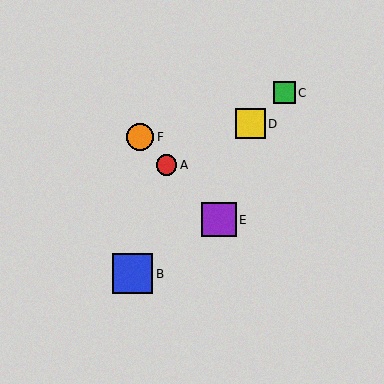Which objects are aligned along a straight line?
Objects A, E, F are aligned along a straight line.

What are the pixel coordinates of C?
Object C is at (285, 93).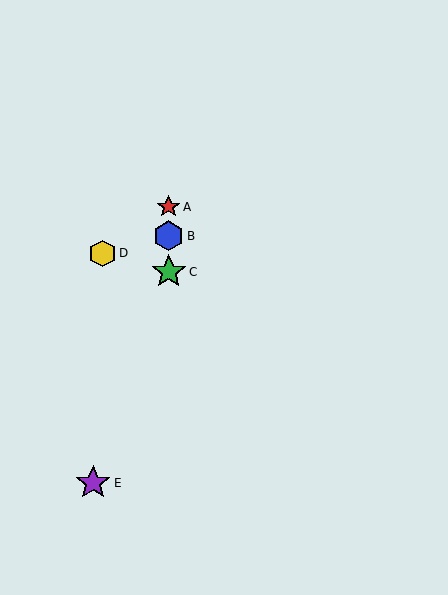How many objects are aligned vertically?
3 objects (A, B, C) are aligned vertically.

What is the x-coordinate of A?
Object A is at x≈169.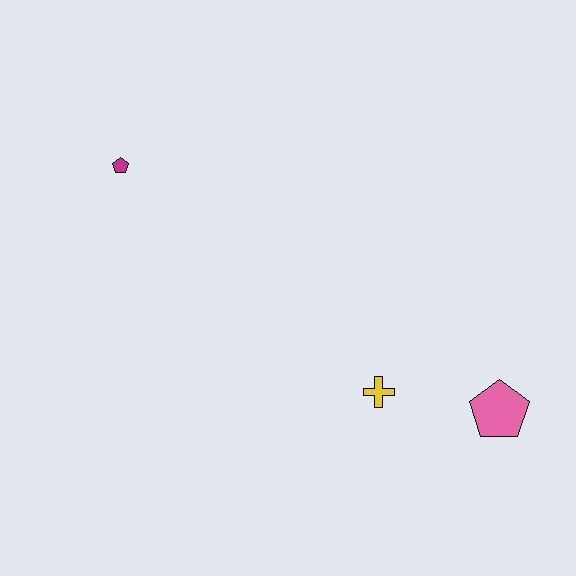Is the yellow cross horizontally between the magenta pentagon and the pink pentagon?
Yes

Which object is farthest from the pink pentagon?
The magenta pentagon is farthest from the pink pentagon.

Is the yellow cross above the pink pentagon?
Yes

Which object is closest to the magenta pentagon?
The yellow cross is closest to the magenta pentagon.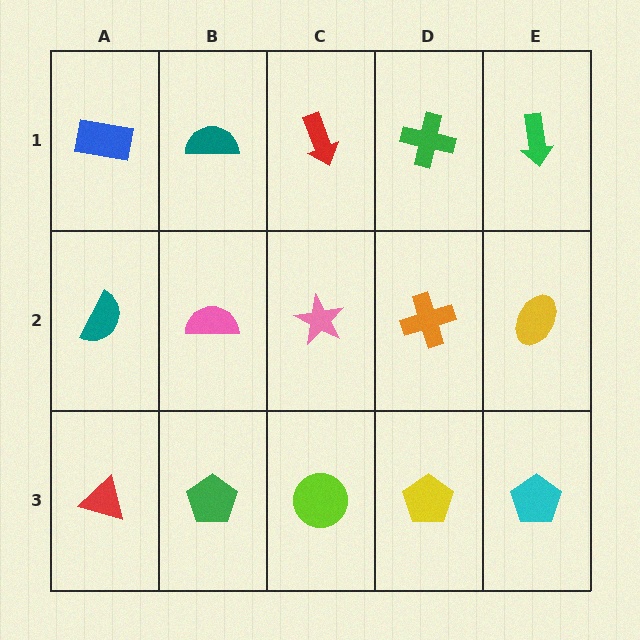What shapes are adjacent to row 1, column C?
A pink star (row 2, column C), a teal semicircle (row 1, column B), a green cross (row 1, column D).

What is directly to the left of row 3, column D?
A lime circle.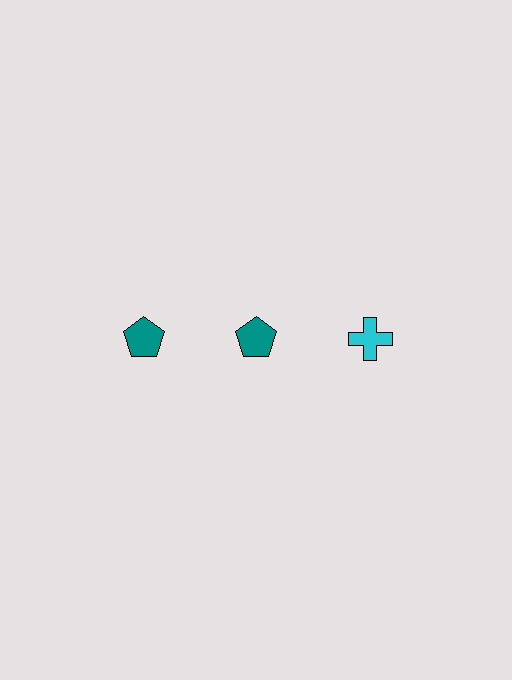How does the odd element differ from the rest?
It differs in both color (cyan instead of teal) and shape (cross instead of pentagon).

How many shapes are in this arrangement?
There are 3 shapes arranged in a grid pattern.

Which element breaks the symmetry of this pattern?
The cyan cross in the top row, center column breaks the symmetry. All other shapes are teal pentagons.